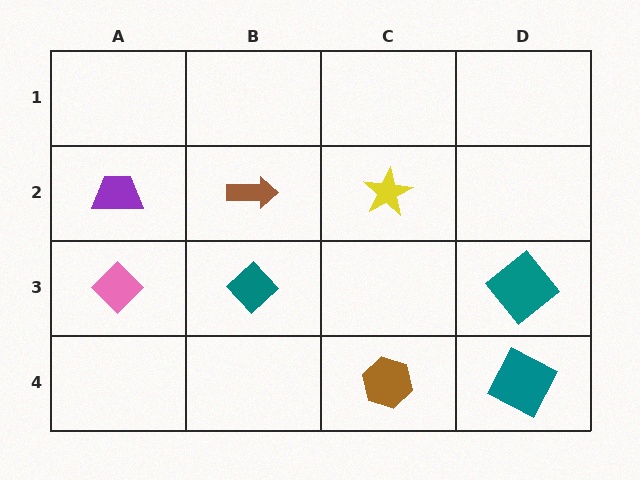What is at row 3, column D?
A teal diamond.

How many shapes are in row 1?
0 shapes.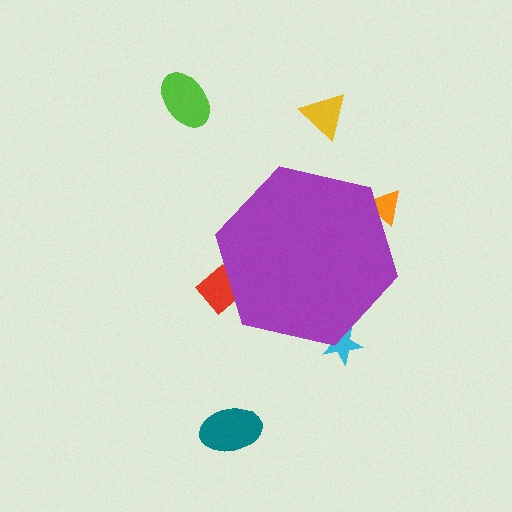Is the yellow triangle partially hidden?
No, the yellow triangle is fully visible.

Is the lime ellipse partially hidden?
No, the lime ellipse is fully visible.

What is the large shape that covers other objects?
A purple hexagon.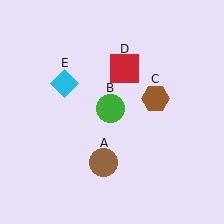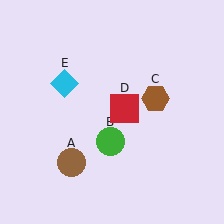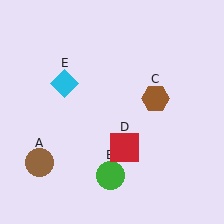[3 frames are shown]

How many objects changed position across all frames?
3 objects changed position: brown circle (object A), green circle (object B), red square (object D).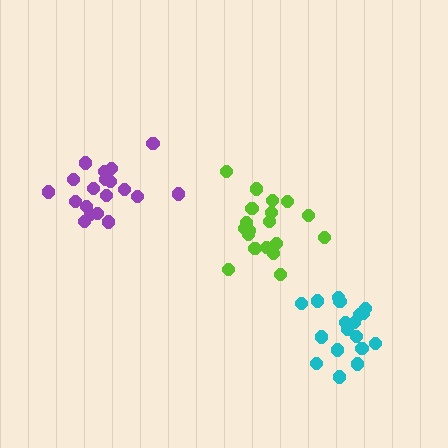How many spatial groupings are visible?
There are 3 spatial groupings.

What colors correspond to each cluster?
The clusters are colored: cyan, purple, lime.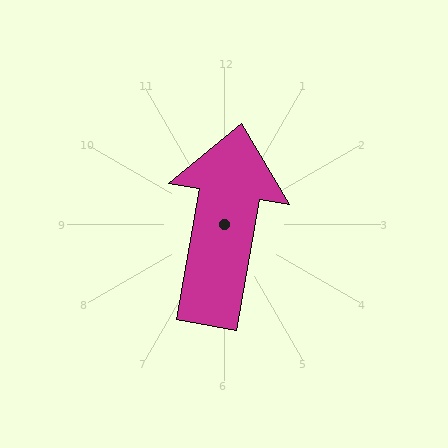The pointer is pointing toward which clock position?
Roughly 12 o'clock.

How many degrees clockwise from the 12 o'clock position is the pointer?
Approximately 10 degrees.